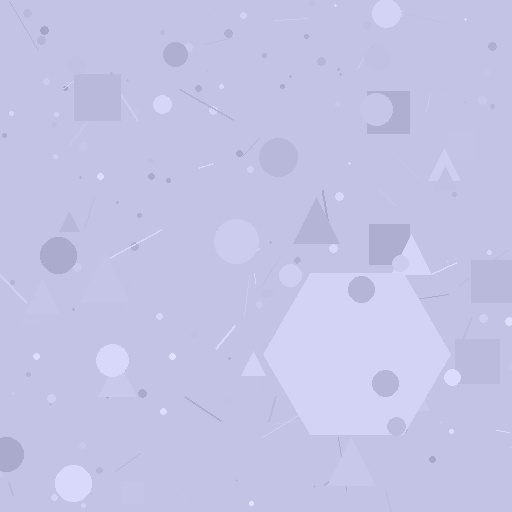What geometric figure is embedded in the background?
A hexagon is embedded in the background.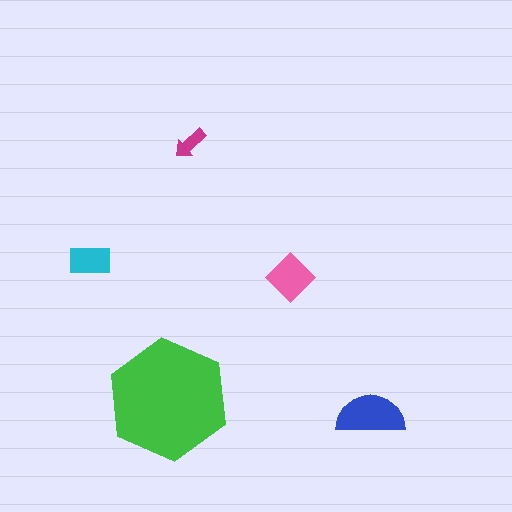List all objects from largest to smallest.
The green hexagon, the blue semicircle, the pink diamond, the cyan rectangle, the magenta arrow.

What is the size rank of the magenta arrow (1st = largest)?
5th.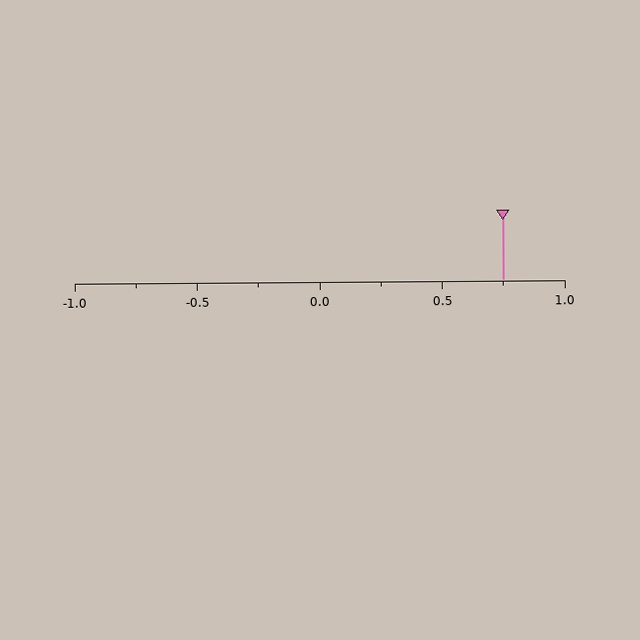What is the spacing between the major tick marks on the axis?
The major ticks are spaced 0.5 apart.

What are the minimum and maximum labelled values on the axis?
The axis runs from -1.0 to 1.0.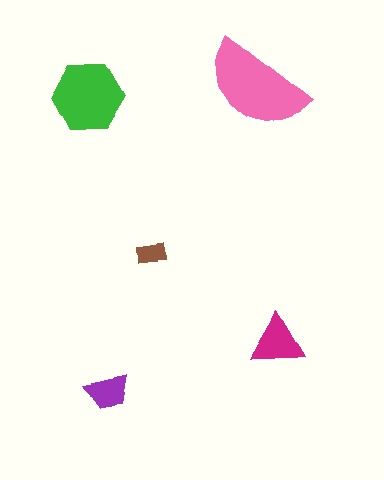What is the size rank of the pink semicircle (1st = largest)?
1st.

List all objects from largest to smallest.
The pink semicircle, the green hexagon, the magenta triangle, the purple trapezoid, the brown rectangle.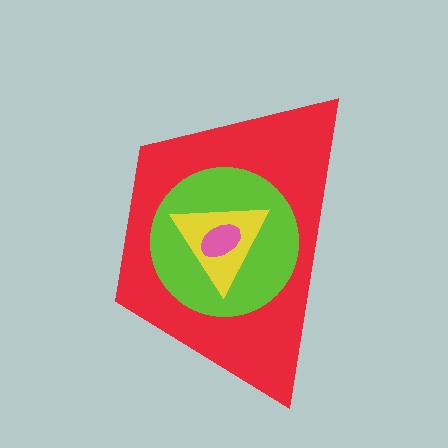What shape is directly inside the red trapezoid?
The lime circle.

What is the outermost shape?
The red trapezoid.